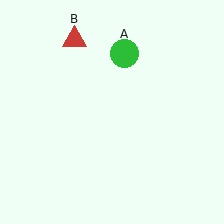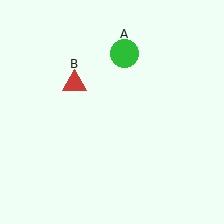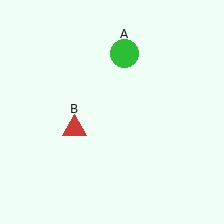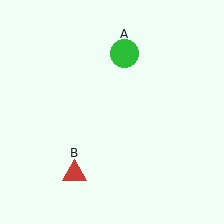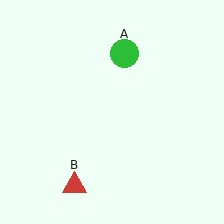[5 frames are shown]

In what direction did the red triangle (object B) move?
The red triangle (object B) moved down.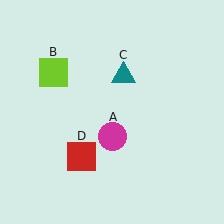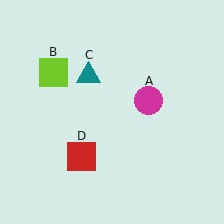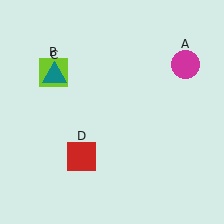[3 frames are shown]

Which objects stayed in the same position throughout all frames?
Lime square (object B) and red square (object D) remained stationary.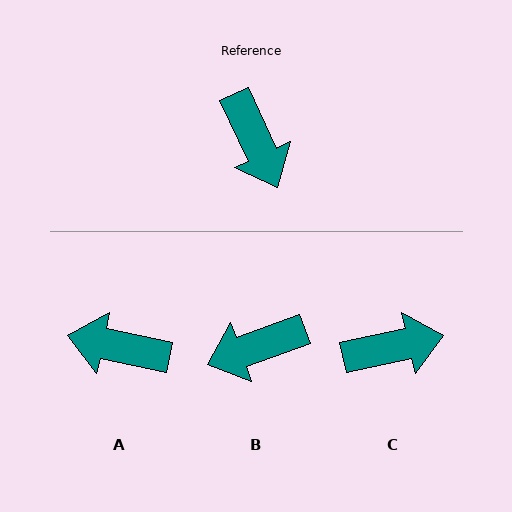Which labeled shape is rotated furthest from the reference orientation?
A, about 127 degrees away.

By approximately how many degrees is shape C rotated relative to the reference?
Approximately 77 degrees counter-clockwise.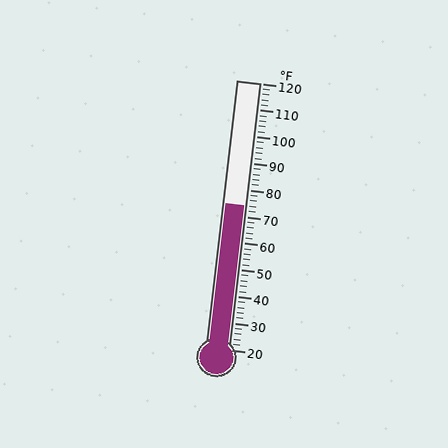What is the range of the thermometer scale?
The thermometer scale ranges from 20°F to 120°F.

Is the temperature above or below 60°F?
The temperature is above 60°F.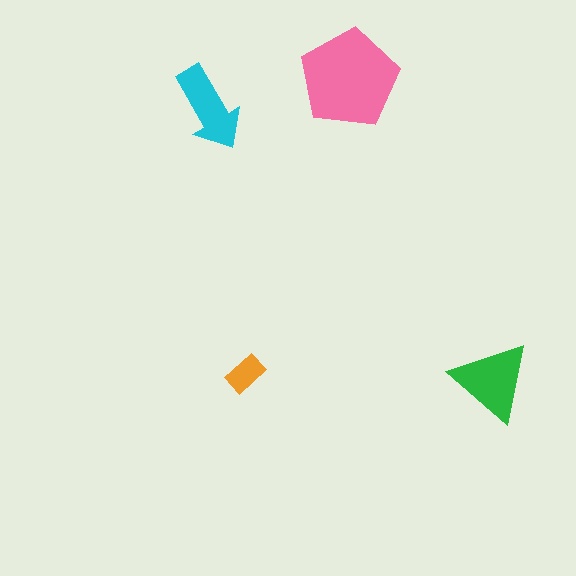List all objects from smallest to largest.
The orange rectangle, the cyan arrow, the green triangle, the pink pentagon.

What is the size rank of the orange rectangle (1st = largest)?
4th.